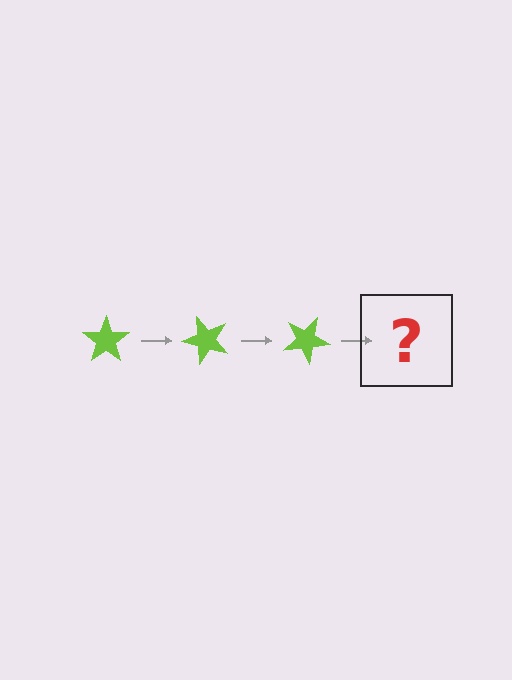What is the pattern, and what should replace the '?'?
The pattern is that the star rotates 50 degrees each step. The '?' should be a lime star rotated 150 degrees.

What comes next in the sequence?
The next element should be a lime star rotated 150 degrees.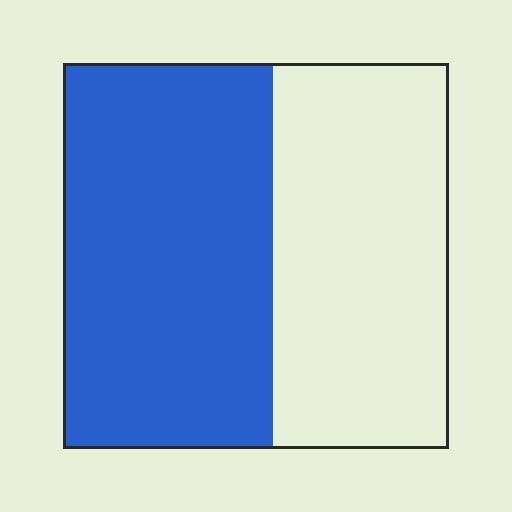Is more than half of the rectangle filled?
Yes.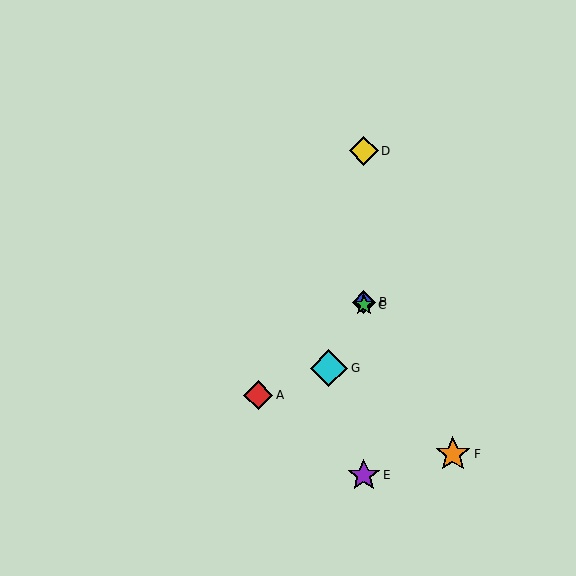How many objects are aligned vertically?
4 objects (B, C, D, E) are aligned vertically.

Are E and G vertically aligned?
No, E is at x≈364 and G is at x≈329.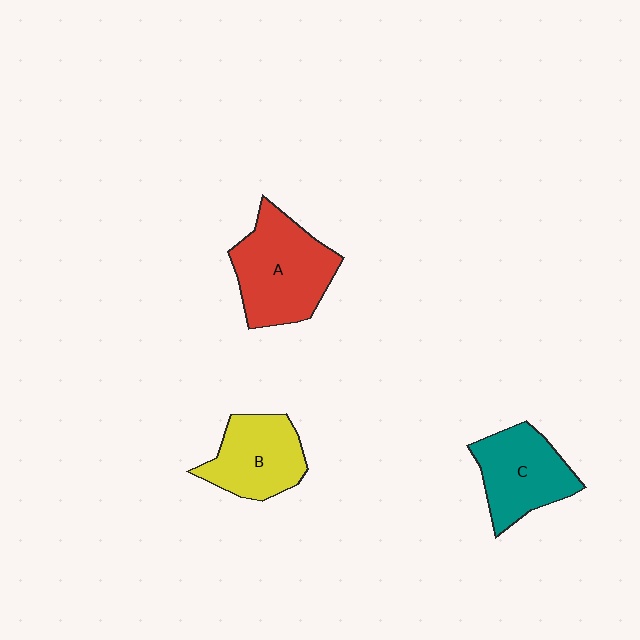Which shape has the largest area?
Shape A (red).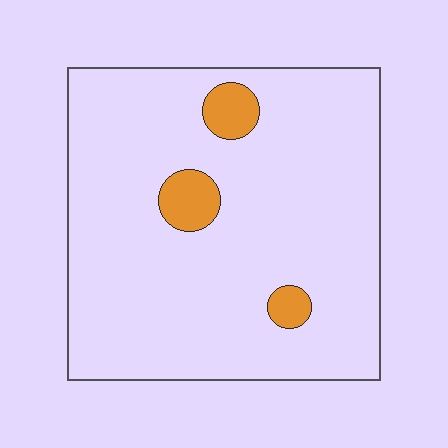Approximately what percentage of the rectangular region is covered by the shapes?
Approximately 5%.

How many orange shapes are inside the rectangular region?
3.